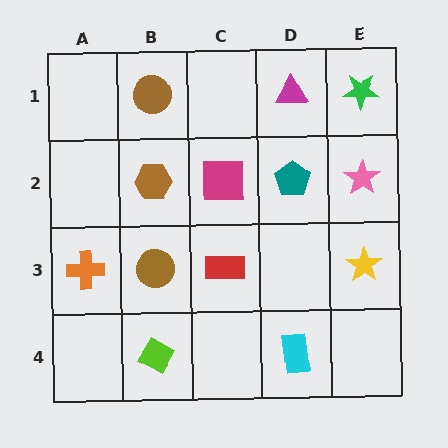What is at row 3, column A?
An orange cross.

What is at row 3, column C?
A red rectangle.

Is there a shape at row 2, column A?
No, that cell is empty.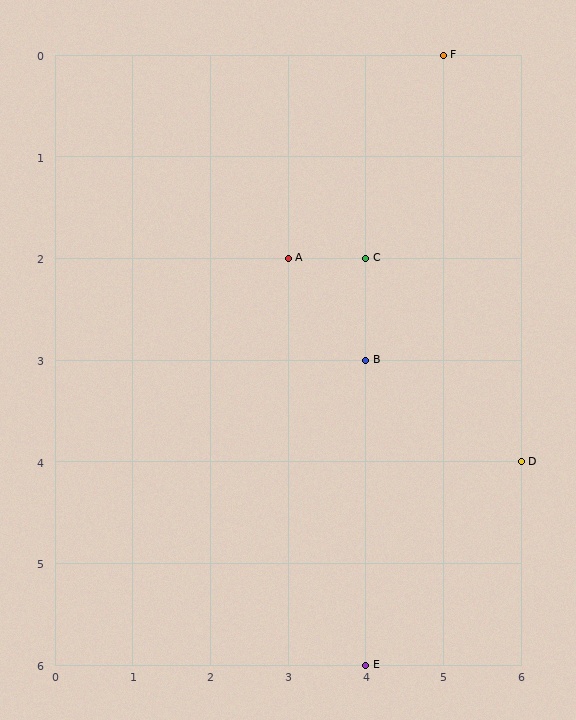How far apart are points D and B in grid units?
Points D and B are 2 columns and 1 row apart (about 2.2 grid units diagonally).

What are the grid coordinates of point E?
Point E is at grid coordinates (4, 6).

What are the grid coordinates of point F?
Point F is at grid coordinates (5, 0).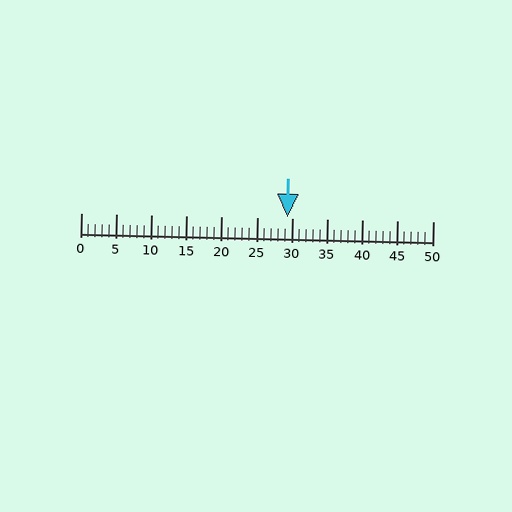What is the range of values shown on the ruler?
The ruler shows values from 0 to 50.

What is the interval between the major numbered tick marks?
The major tick marks are spaced 5 units apart.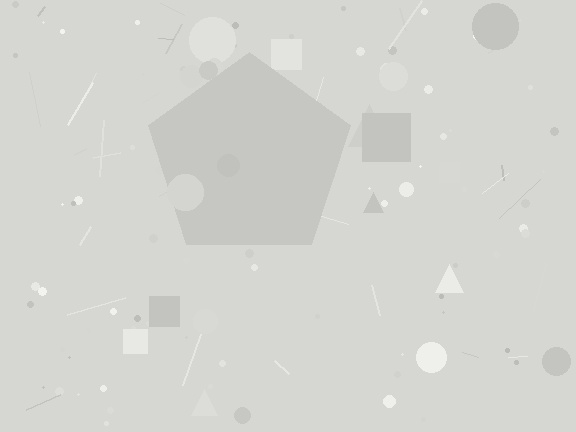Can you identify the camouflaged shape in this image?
The camouflaged shape is a pentagon.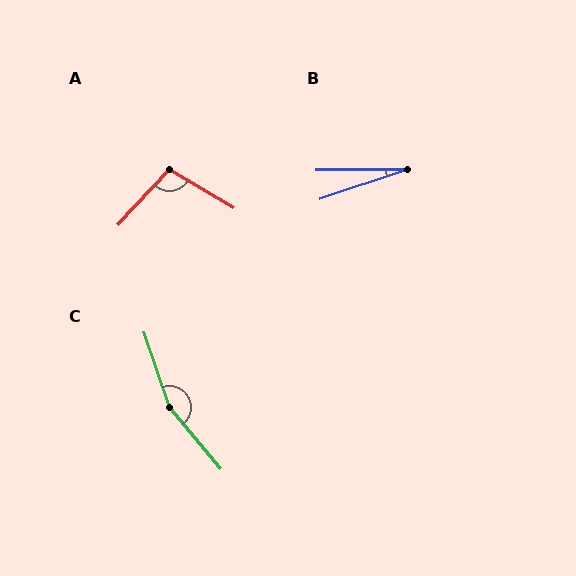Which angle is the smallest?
B, at approximately 18 degrees.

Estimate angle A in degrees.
Approximately 102 degrees.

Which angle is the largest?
C, at approximately 158 degrees.